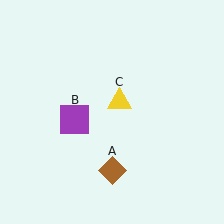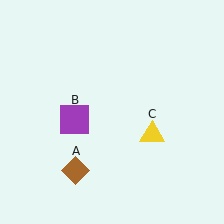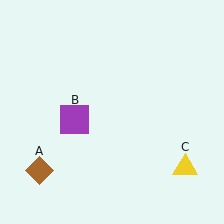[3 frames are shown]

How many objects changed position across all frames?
2 objects changed position: brown diamond (object A), yellow triangle (object C).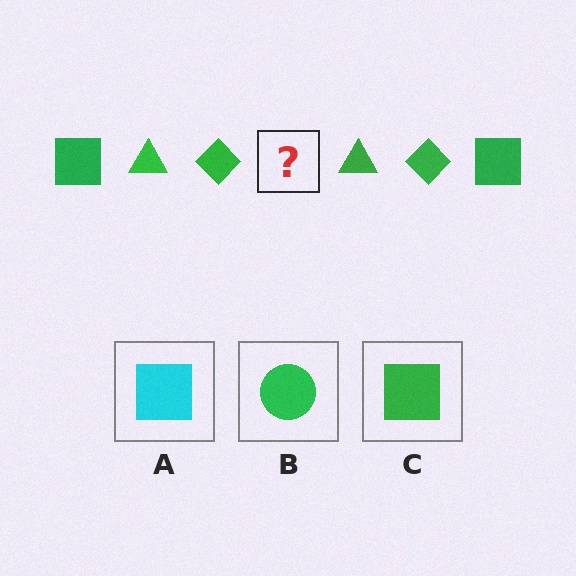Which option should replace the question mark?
Option C.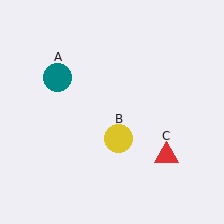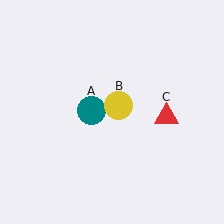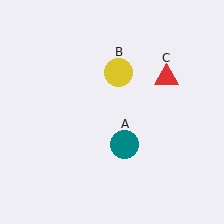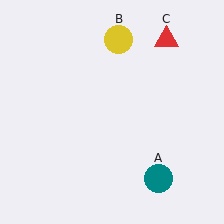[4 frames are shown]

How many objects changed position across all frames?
3 objects changed position: teal circle (object A), yellow circle (object B), red triangle (object C).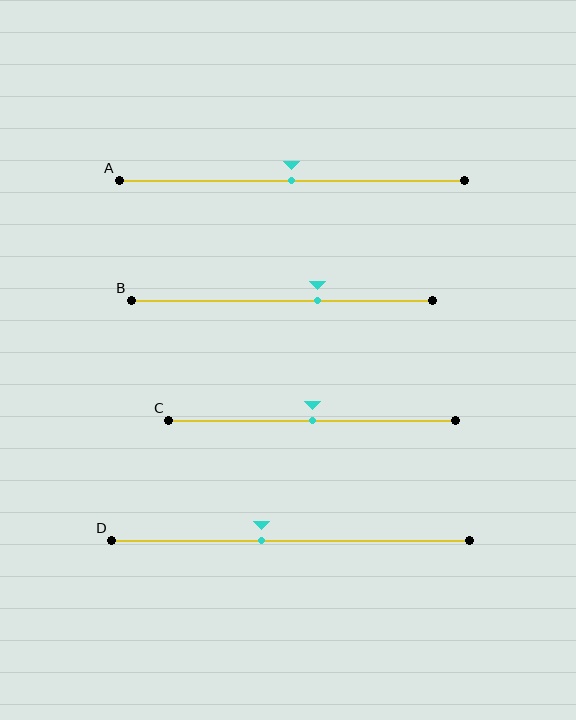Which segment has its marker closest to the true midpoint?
Segment A has its marker closest to the true midpoint.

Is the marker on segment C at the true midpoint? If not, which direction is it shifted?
Yes, the marker on segment C is at the true midpoint.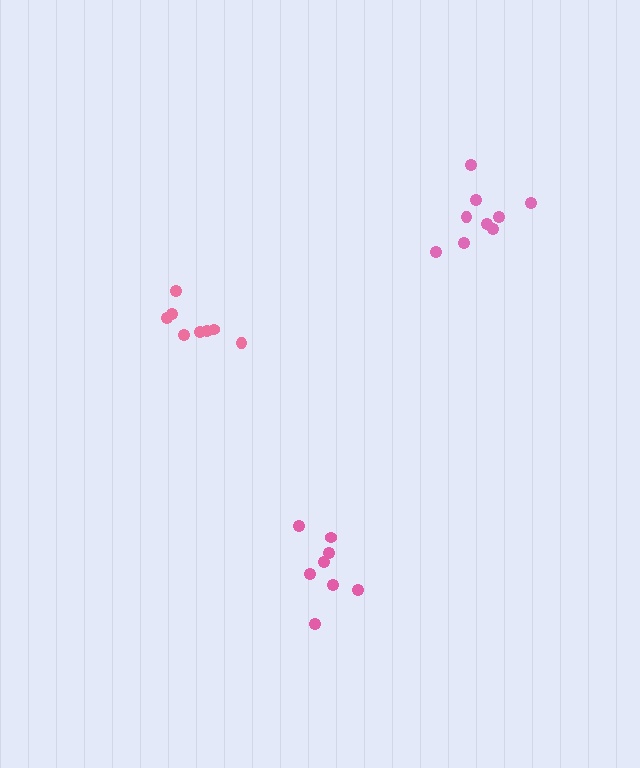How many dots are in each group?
Group 1: 8 dots, Group 2: 8 dots, Group 3: 9 dots (25 total).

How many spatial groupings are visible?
There are 3 spatial groupings.